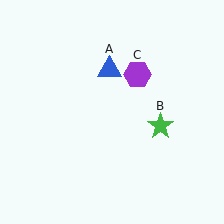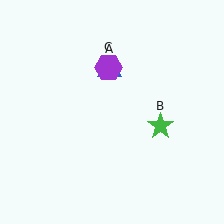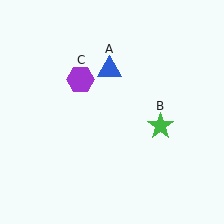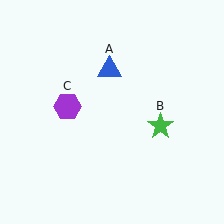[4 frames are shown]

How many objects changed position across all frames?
1 object changed position: purple hexagon (object C).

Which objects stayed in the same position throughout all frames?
Blue triangle (object A) and green star (object B) remained stationary.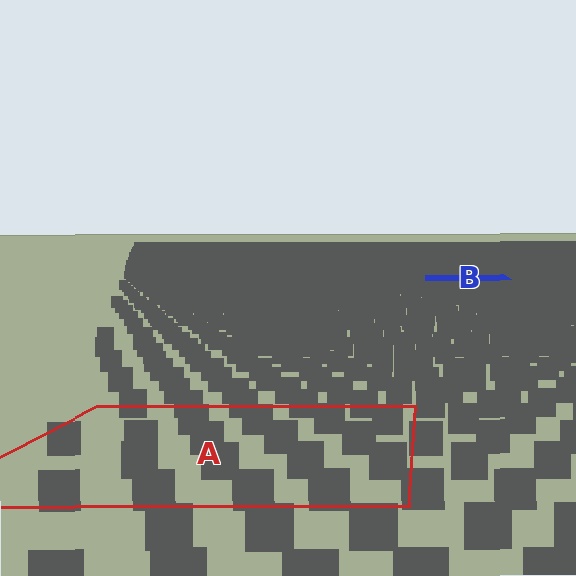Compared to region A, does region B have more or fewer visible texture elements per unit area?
Region B has more texture elements per unit area — they are packed more densely because it is farther away.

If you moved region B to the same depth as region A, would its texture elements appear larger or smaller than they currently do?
They would appear larger. At a closer depth, the same texture elements are projected at a bigger on-screen size.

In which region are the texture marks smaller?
The texture marks are smaller in region B, because it is farther away.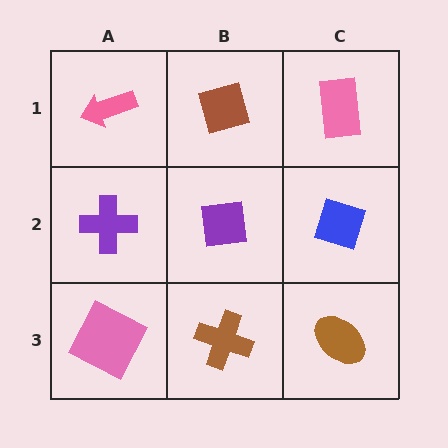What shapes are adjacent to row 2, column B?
A brown diamond (row 1, column B), a brown cross (row 3, column B), a purple cross (row 2, column A), a blue diamond (row 2, column C).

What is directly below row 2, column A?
A pink square.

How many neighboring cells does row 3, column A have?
2.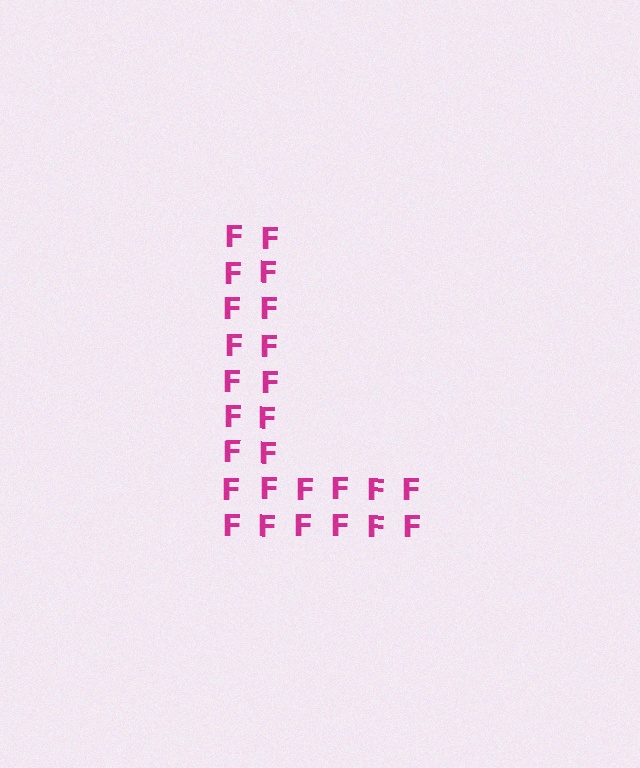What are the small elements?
The small elements are letter F's.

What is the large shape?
The large shape is the letter L.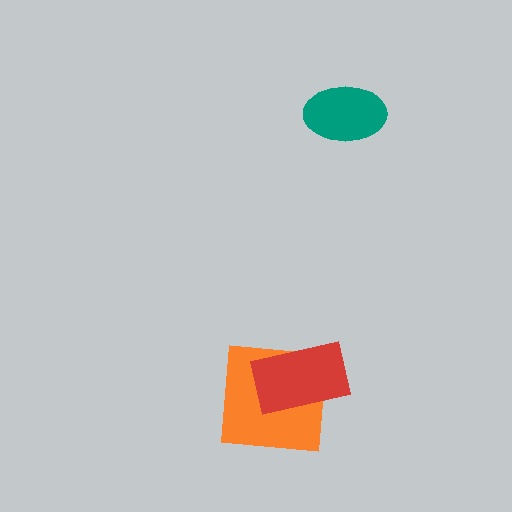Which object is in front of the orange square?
The red rectangle is in front of the orange square.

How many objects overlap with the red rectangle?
1 object overlaps with the red rectangle.